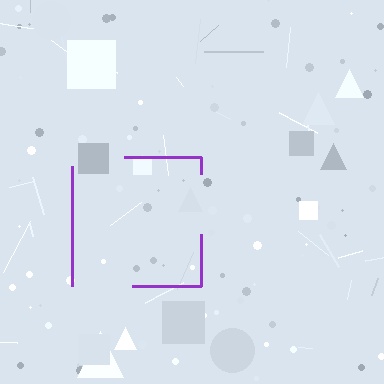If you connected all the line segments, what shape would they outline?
They would outline a square.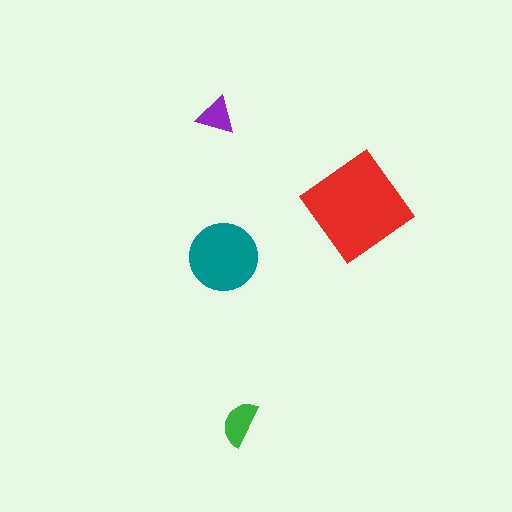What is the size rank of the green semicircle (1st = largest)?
3rd.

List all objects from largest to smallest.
The red diamond, the teal circle, the green semicircle, the purple triangle.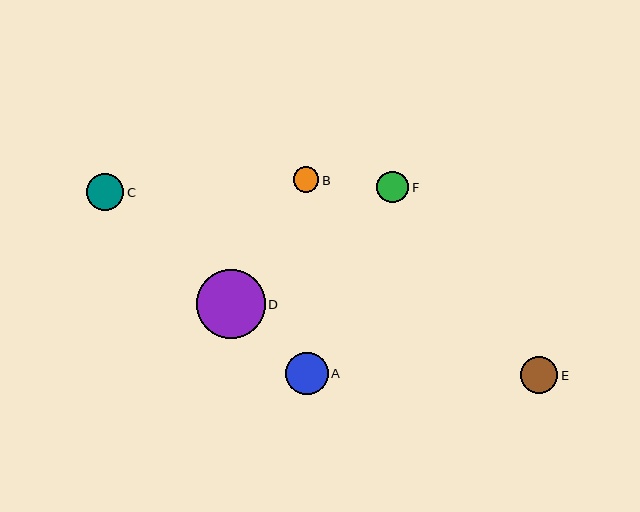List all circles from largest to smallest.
From largest to smallest: D, A, C, E, F, B.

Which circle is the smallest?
Circle B is the smallest with a size of approximately 26 pixels.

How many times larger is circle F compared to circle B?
Circle F is approximately 1.2 times the size of circle B.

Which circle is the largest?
Circle D is the largest with a size of approximately 69 pixels.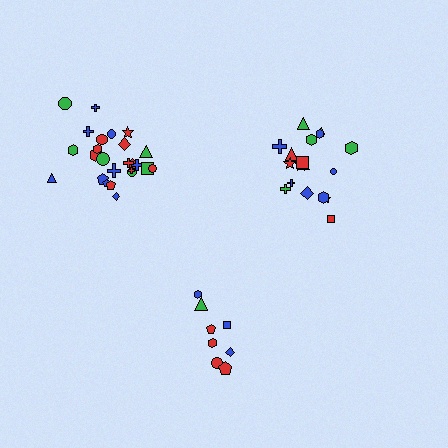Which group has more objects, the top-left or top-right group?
The top-left group.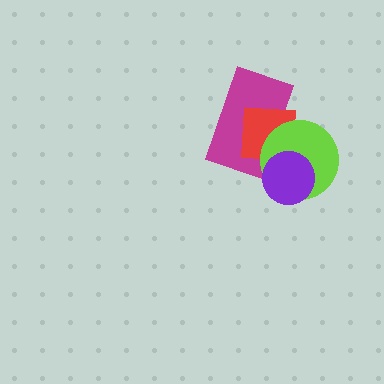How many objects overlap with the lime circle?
3 objects overlap with the lime circle.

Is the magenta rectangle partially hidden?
Yes, it is partially covered by another shape.